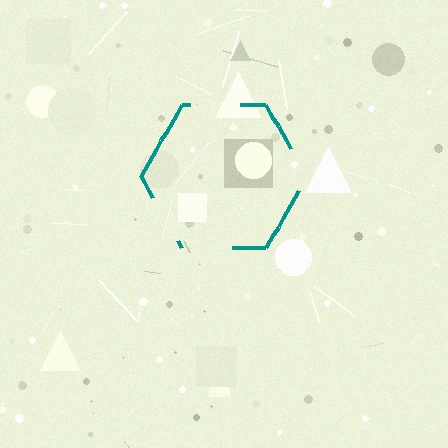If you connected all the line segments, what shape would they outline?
They would outline a hexagon.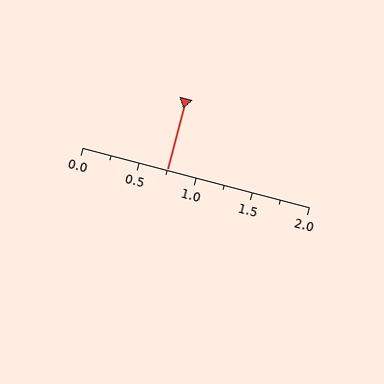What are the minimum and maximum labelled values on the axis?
The axis runs from 0.0 to 2.0.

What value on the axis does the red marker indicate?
The marker indicates approximately 0.75.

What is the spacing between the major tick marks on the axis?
The major ticks are spaced 0.5 apart.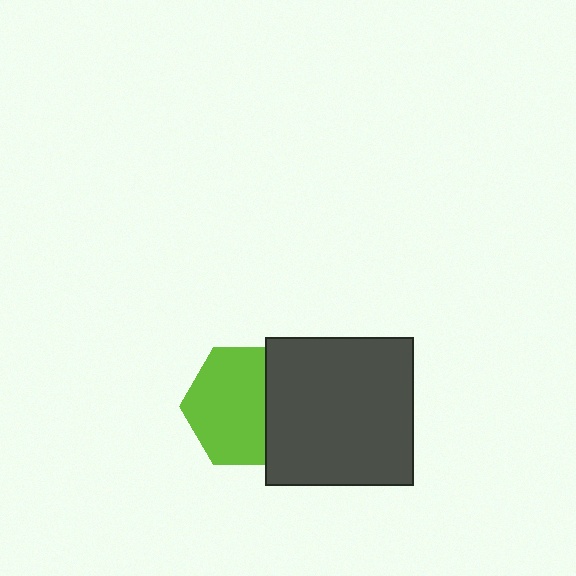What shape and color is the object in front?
The object in front is a dark gray square.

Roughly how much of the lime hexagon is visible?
Most of it is visible (roughly 68%).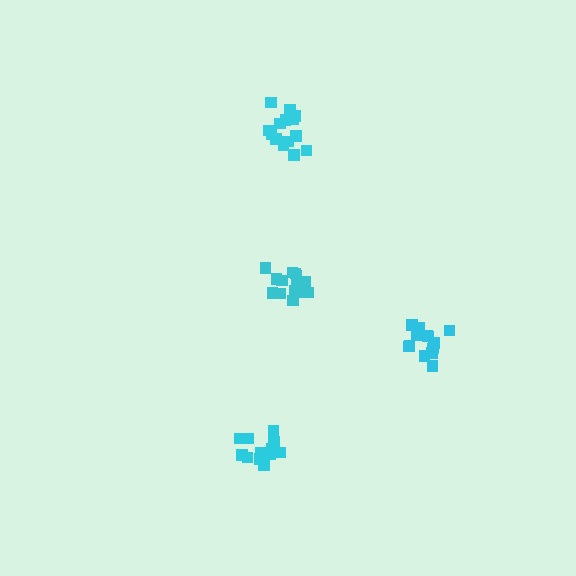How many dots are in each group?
Group 1: 14 dots, Group 2: 15 dots, Group 3: 13 dots, Group 4: 14 dots (56 total).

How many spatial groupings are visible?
There are 4 spatial groupings.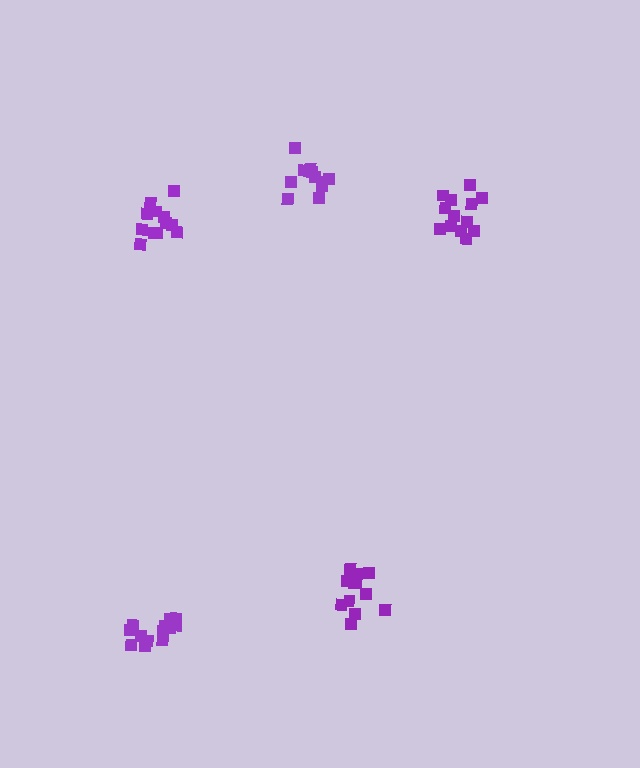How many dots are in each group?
Group 1: 13 dots, Group 2: 12 dots, Group 3: 11 dots, Group 4: 12 dots, Group 5: 13 dots (61 total).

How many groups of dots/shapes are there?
There are 5 groups.